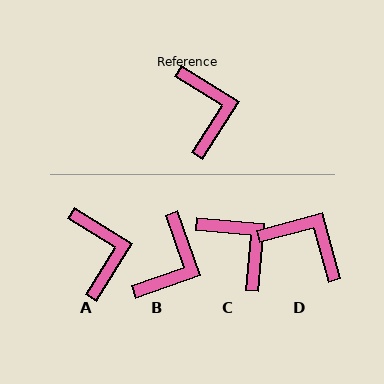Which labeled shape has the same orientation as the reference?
A.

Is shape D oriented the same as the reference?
No, it is off by about 47 degrees.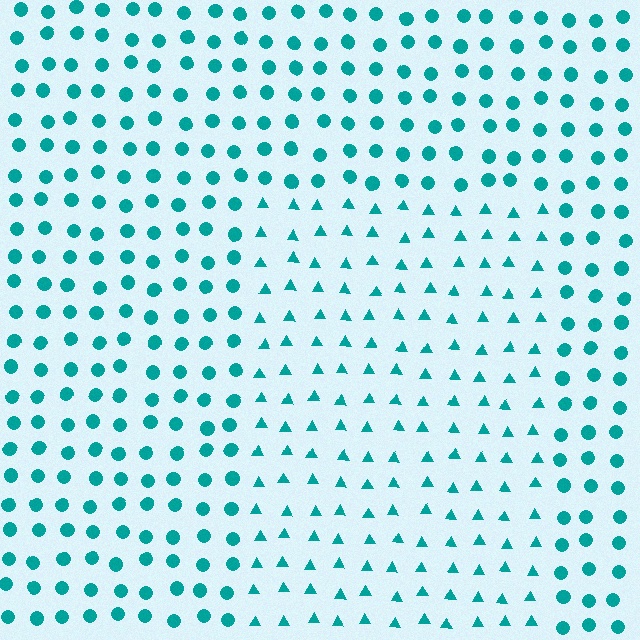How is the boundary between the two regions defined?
The boundary is defined by a change in element shape: triangles inside vs. circles outside. All elements share the same color and spacing.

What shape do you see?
I see a rectangle.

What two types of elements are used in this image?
The image uses triangles inside the rectangle region and circles outside it.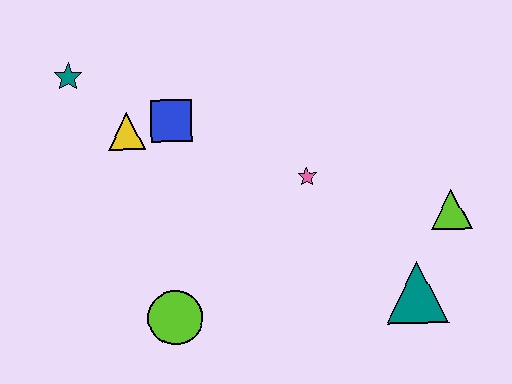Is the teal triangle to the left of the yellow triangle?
No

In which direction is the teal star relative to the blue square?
The teal star is to the left of the blue square.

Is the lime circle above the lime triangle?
No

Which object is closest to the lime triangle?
The teal triangle is closest to the lime triangle.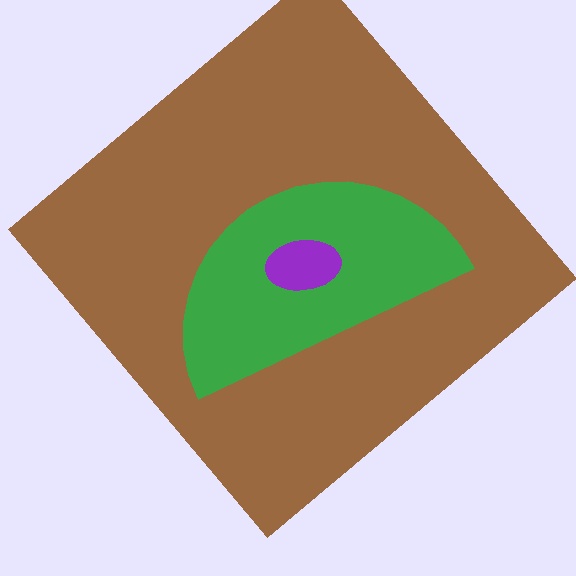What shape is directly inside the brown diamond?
The green semicircle.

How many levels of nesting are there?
3.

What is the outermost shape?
The brown diamond.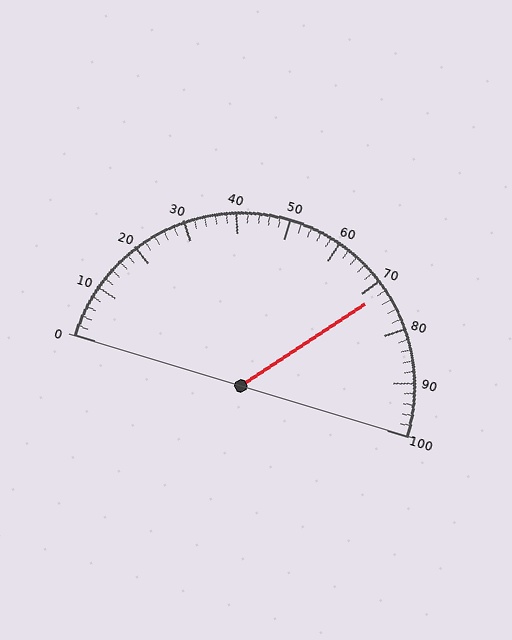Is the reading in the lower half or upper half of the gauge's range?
The reading is in the upper half of the range (0 to 100).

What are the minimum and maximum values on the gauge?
The gauge ranges from 0 to 100.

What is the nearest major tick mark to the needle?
The nearest major tick mark is 70.